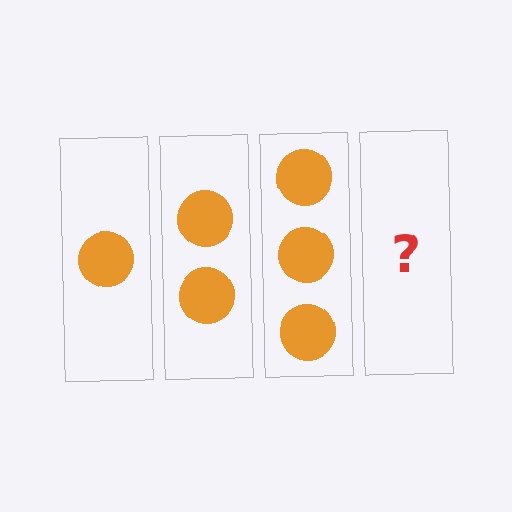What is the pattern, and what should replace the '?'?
The pattern is that each step adds one more circle. The '?' should be 4 circles.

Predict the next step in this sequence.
The next step is 4 circles.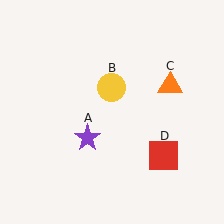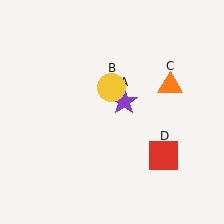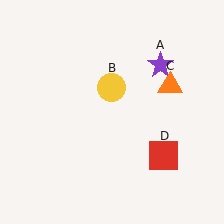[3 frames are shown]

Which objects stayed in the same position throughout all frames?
Yellow circle (object B) and orange triangle (object C) and red square (object D) remained stationary.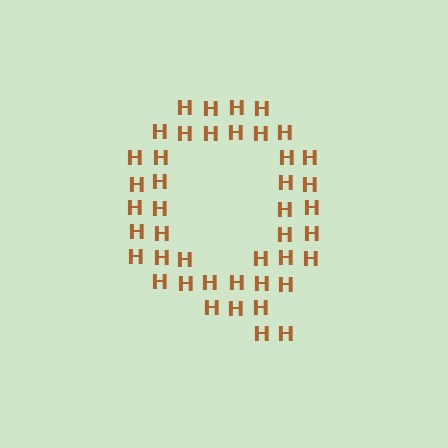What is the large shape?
The large shape is the letter Q.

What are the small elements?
The small elements are letter H's.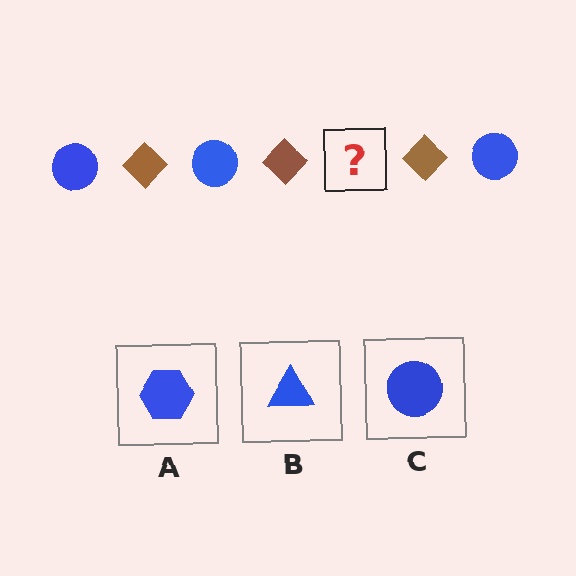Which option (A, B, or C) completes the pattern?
C.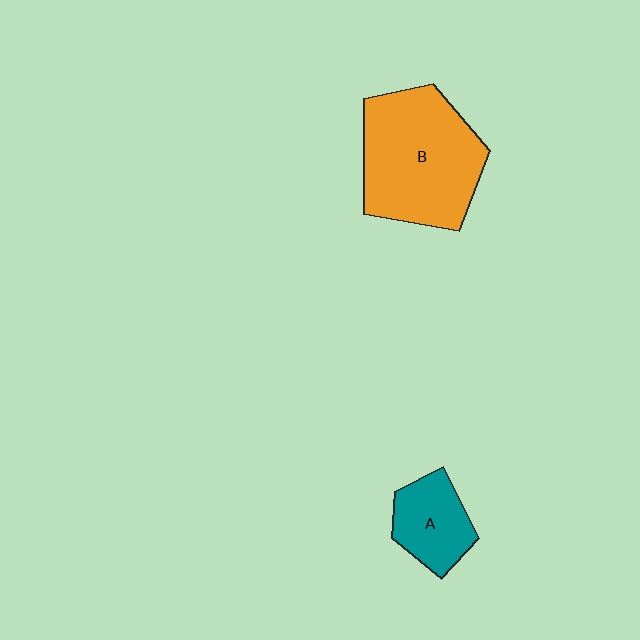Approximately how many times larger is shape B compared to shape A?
Approximately 2.4 times.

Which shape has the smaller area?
Shape A (teal).